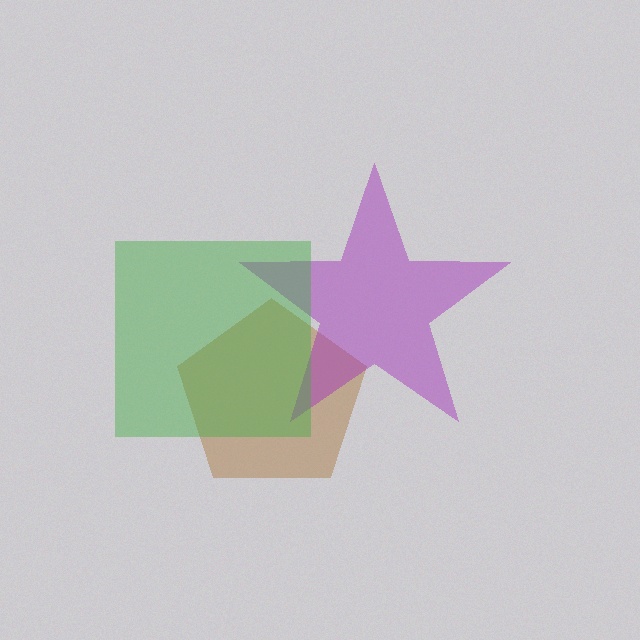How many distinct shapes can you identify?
There are 3 distinct shapes: a brown pentagon, a purple star, a green square.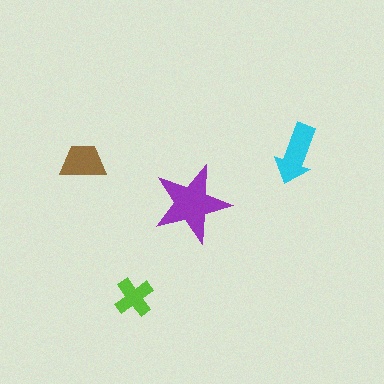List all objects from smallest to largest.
The lime cross, the brown trapezoid, the cyan arrow, the purple star.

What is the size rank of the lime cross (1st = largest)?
4th.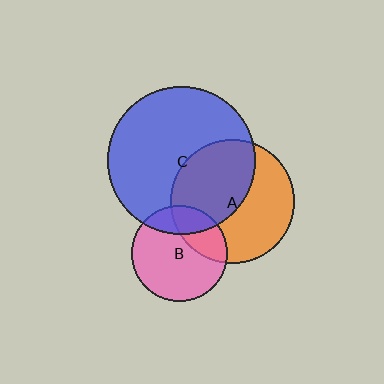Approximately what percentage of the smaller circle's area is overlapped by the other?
Approximately 20%.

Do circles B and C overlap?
Yes.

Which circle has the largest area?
Circle C (blue).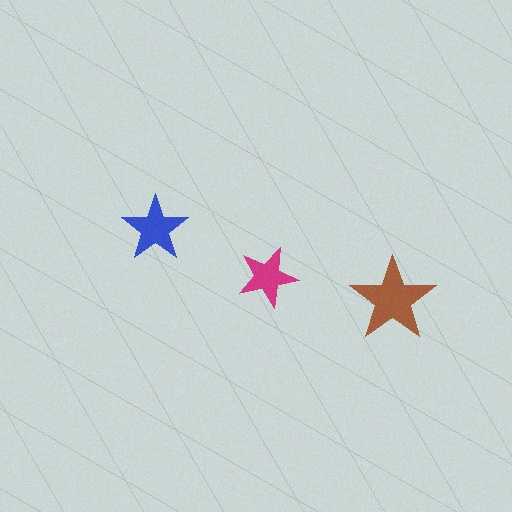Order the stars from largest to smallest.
the brown one, the blue one, the magenta one.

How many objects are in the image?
There are 3 objects in the image.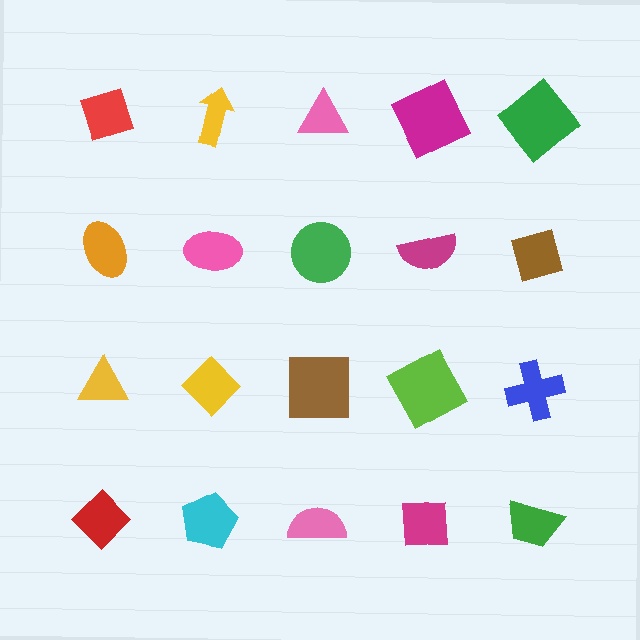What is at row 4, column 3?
A pink semicircle.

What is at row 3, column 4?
A lime square.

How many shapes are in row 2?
5 shapes.